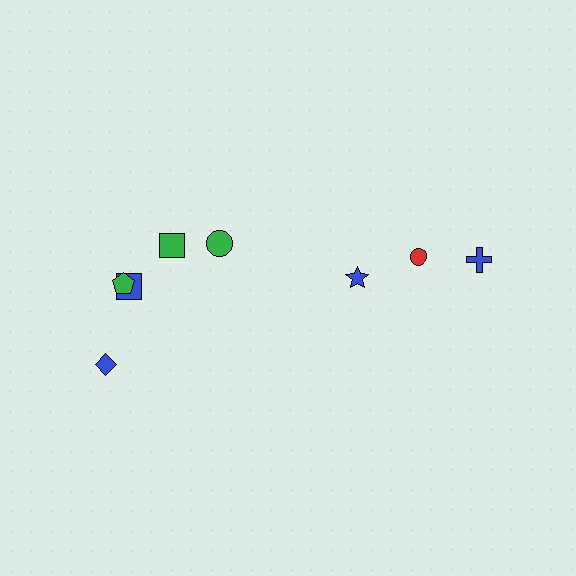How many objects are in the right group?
There are 3 objects.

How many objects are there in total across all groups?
There are 8 objects.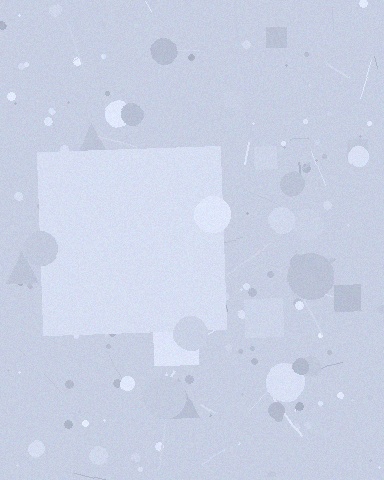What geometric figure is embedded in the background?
A square is embedded in the background.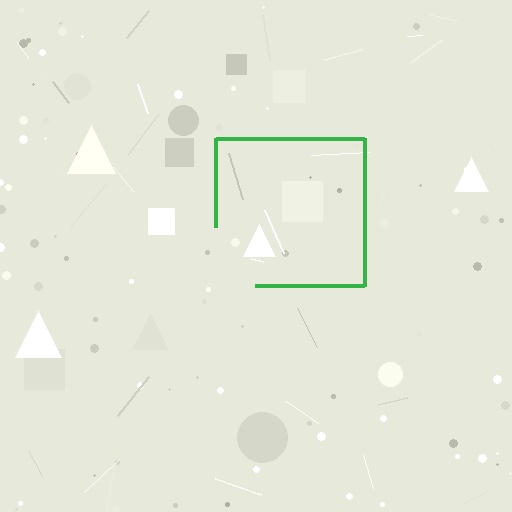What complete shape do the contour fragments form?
The contour fragments form a square.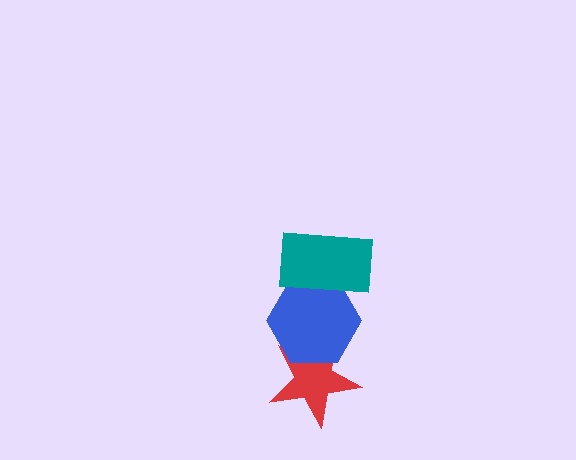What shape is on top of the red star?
The blue hexagon is on top of the red star.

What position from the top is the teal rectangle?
The teal rectangle is 1st from the top.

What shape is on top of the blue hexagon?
The teal rectangle is on top of the blue hexagon.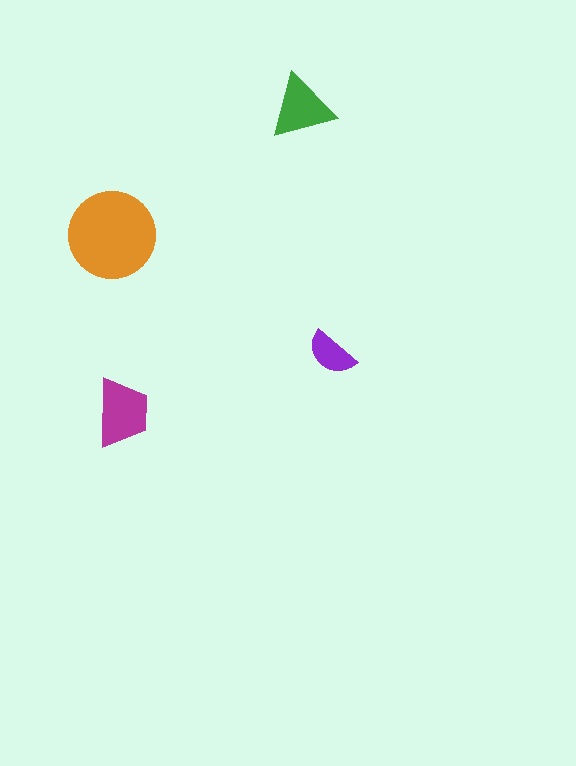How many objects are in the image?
There are 4 objects in the image.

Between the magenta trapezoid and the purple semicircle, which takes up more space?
The magenta trapezoid.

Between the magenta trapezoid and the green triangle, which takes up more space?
The magenta trapezoid.